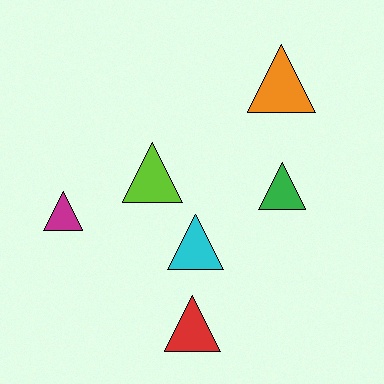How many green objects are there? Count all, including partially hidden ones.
There is 1 green object.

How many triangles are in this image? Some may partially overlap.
There are 6 triangles.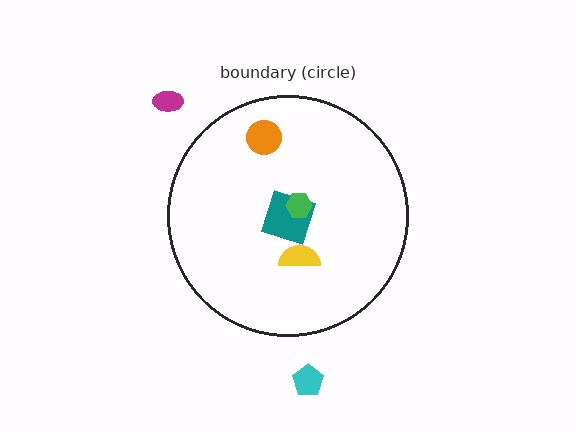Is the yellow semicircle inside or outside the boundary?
Inside.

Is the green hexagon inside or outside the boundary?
Inside.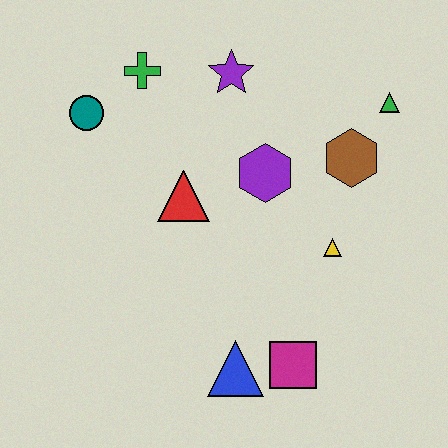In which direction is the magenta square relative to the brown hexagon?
The magenta square is below the brown hexagon.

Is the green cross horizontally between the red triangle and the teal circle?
Yes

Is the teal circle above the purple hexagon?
Yes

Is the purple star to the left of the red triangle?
No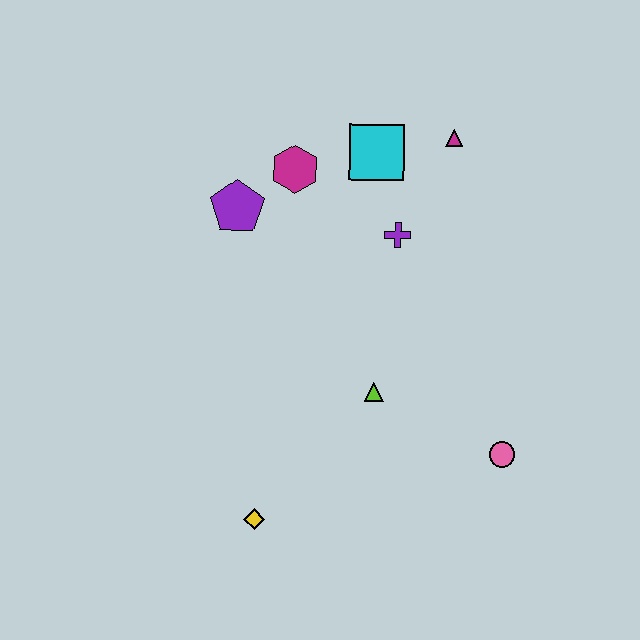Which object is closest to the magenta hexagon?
The purple pentagon is closest to the magenta hexagon.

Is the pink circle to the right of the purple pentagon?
Yes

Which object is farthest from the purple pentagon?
The pink circle is farthest from the purple pentagon.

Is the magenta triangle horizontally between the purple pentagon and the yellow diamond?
No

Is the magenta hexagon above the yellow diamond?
Yes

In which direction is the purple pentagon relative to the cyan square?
The purple pentagon is to the left of the cyan square.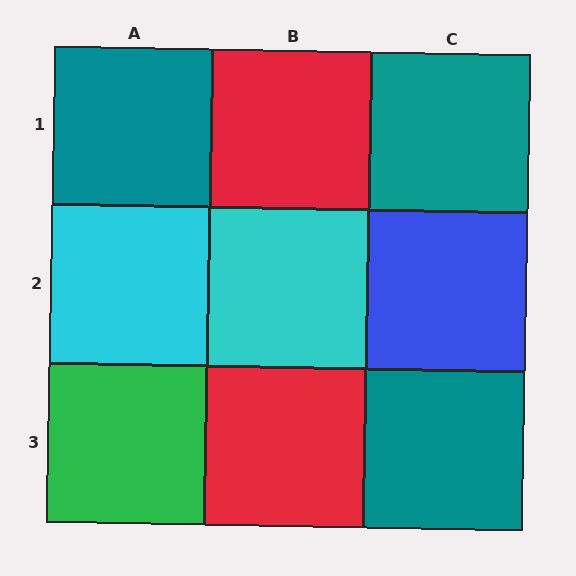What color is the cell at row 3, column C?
Teal.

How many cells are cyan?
2 cells are cyan.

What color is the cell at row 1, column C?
Teal.